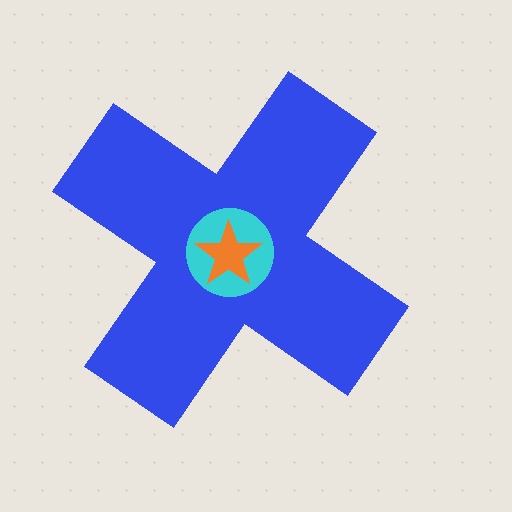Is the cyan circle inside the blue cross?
Yes.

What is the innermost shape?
The orange star.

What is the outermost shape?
The blue cross.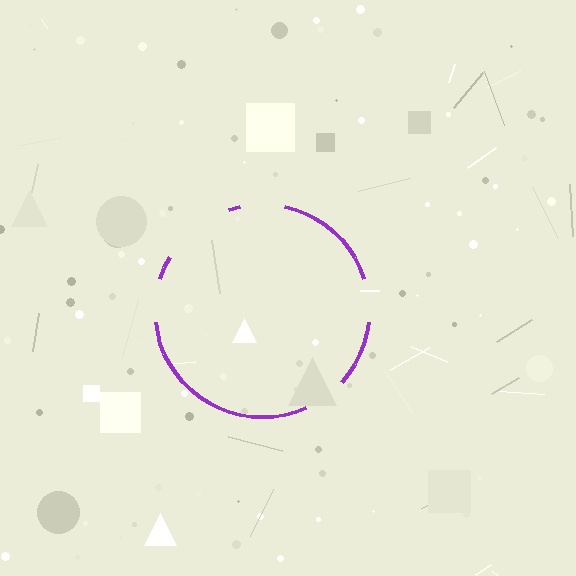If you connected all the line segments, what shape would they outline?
They would outline a circle.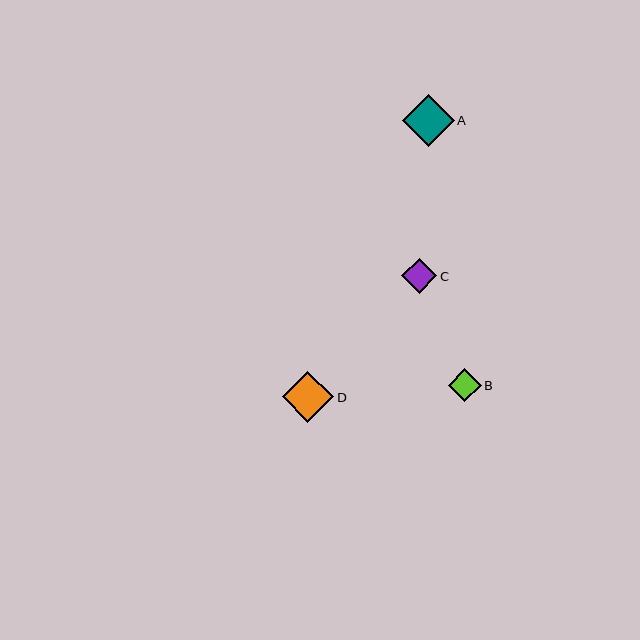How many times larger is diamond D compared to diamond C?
Diamond D is approximately 1.5 times the size of diamond C.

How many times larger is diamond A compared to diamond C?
Diamond A is approximately 1.5 times the size of diamond C.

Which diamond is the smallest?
Diamond B is the smallest with a size of approximately 33 pixels.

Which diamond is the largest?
Diamond D is the largest with a size of approximately 52 pixels.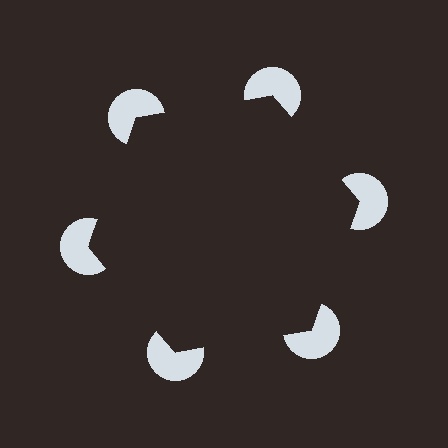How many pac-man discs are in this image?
There are 6 — one at each vertex of the illusory hexagon.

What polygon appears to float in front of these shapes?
An illusory hexagon — its edges are inferred from the aligned wedge cuts in the pac-man discs, not physically drawn.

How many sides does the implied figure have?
6 sides.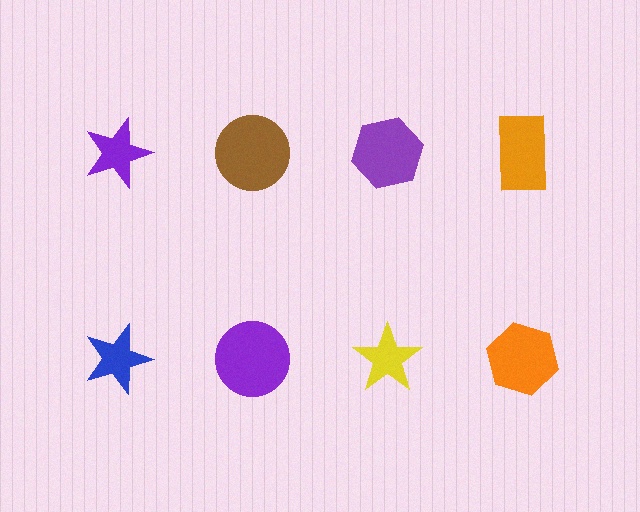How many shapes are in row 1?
4 shapes.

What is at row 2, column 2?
A purple circle.